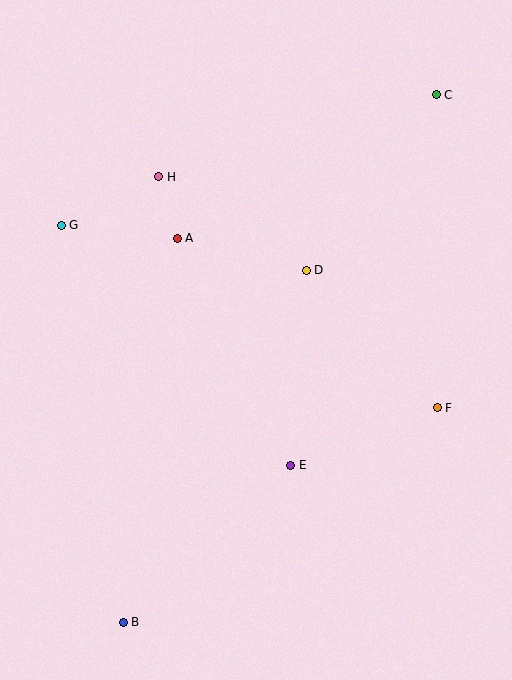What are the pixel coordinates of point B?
Point B is at (123, 623).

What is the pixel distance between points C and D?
The distance between C and D is 219 pixels.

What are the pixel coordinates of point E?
Point E is at (291, 465).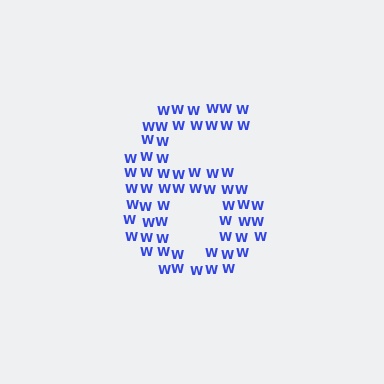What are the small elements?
The small elements are letter W's.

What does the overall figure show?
The overall figure shows the digit 6.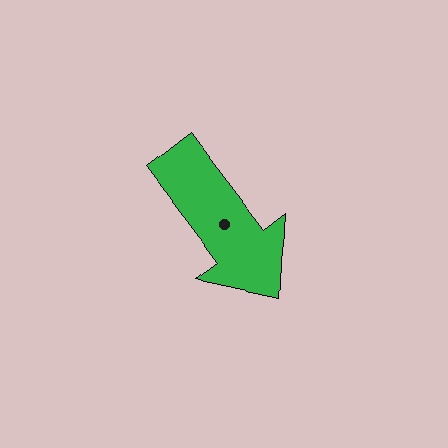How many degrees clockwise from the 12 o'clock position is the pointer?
Approximately 143 degrees.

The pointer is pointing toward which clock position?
Roughly 5 o'clock.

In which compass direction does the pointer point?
Southeast.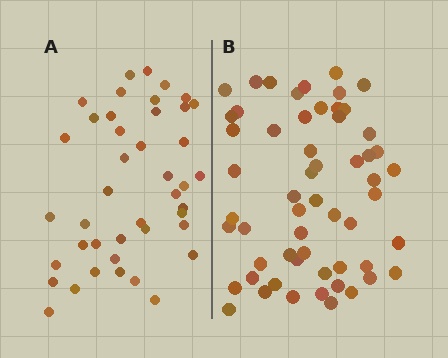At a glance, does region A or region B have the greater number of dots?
Region B (the right region) has more dots.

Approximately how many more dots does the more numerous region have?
Region B has approximately 15 more dots than region A.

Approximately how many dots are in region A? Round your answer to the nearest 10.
About 40 dots. (The exact count is 42, which rounds to 40.)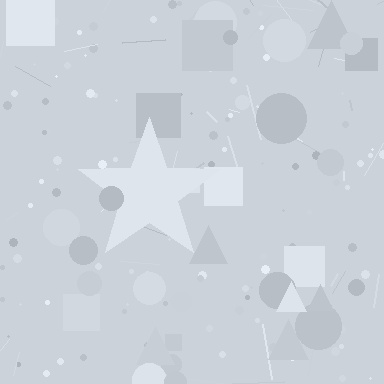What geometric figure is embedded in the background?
A star is embedded in the background.